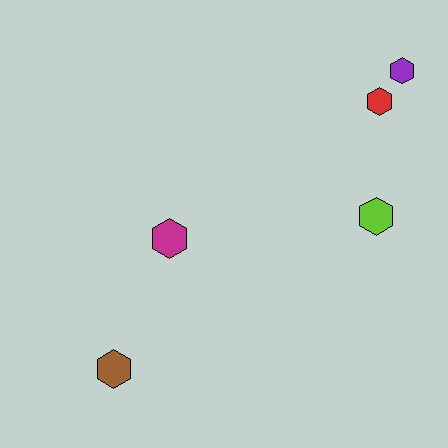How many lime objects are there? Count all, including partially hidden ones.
There is 1 lime object.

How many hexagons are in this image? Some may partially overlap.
There are 5 hexagons.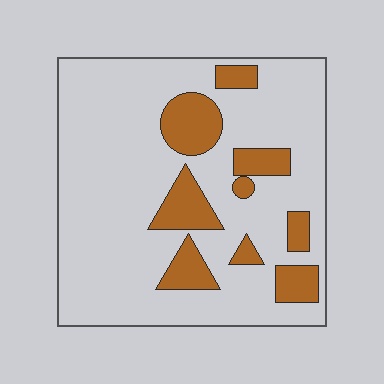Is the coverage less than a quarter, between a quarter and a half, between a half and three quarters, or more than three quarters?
Less than a quarter.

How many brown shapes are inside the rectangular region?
9.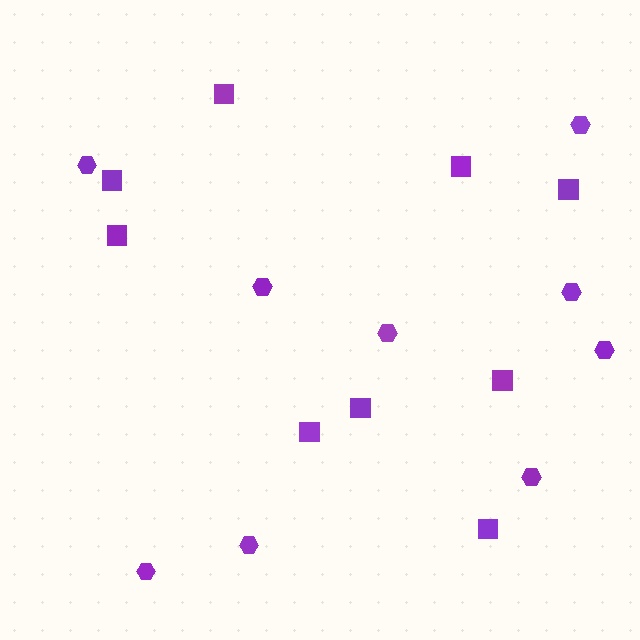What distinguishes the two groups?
There are 2 groups: one group of squares (9) and one group of hexagons (9).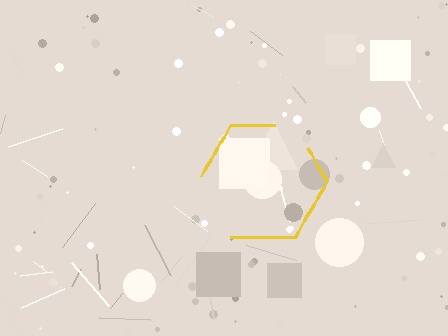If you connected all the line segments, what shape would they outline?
They would outline a hexagon.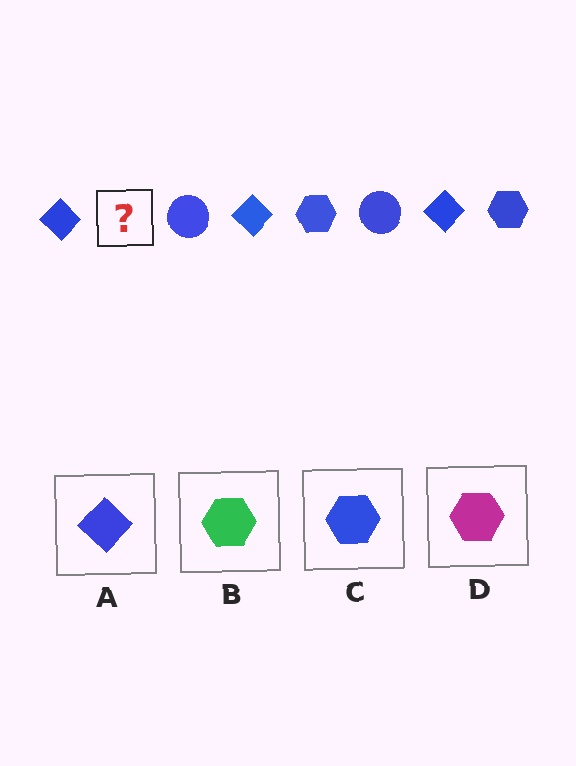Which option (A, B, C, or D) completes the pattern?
C.